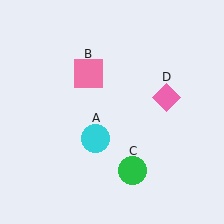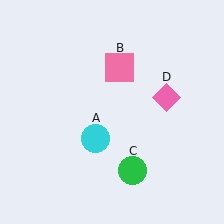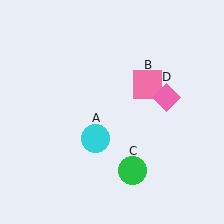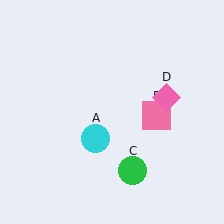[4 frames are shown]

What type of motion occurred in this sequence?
The pink square (object B) rotated clockwise around the center of the scene.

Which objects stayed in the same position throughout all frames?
Cyan circle (object A) and green circle (object C) and pink diamond (object D) remained stationary.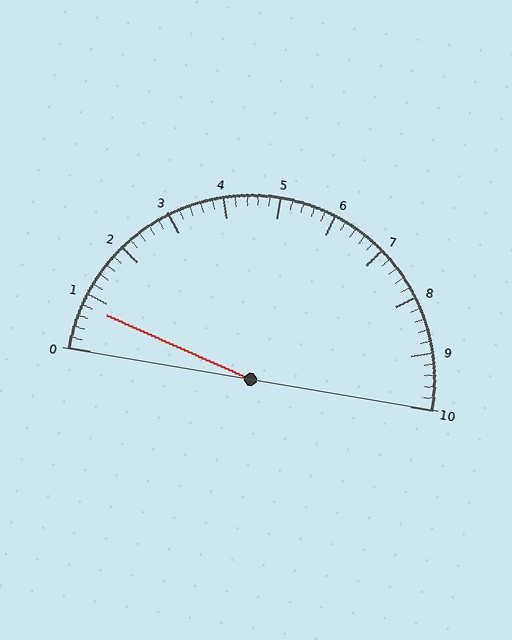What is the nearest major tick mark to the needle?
The nearest major tick mark is 1.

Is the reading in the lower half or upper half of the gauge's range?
The reading is in the lower half of the range (0 to 10).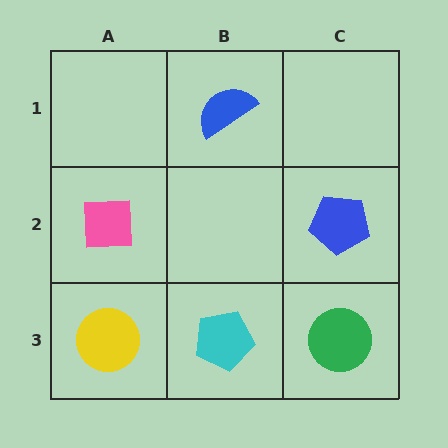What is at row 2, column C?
A blue pentagon.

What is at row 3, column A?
A yellow circle.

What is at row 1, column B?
A blue semicircle.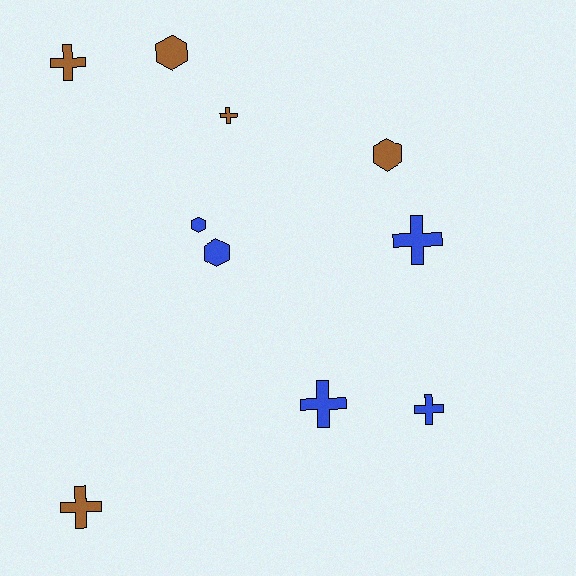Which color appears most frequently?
Blue, with 5 objects.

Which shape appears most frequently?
Cross, with 6 objects.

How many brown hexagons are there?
There are 2 brown hexagons.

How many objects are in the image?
There are 10 objects.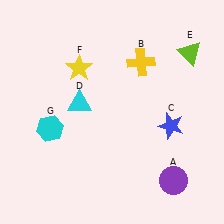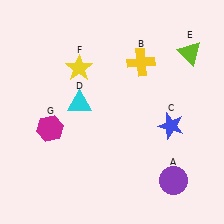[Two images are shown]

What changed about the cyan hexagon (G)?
In Image 1, G is cyan. In Image 2, it changed to magenta.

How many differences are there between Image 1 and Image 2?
There is 1 difference between the two images.